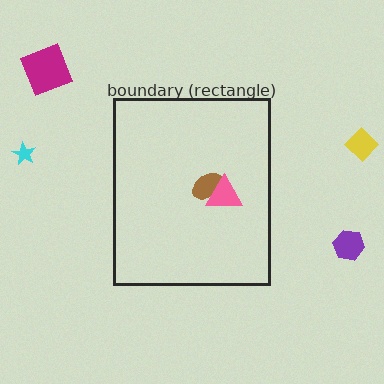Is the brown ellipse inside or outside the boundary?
Inside.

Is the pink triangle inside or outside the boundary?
Inside.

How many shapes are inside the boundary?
2 inside, 4 outside.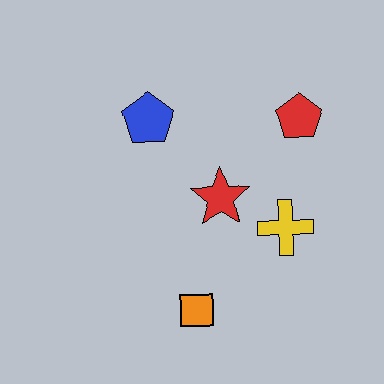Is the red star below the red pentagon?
Yes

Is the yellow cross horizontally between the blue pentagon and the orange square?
No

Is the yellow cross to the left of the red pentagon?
Yes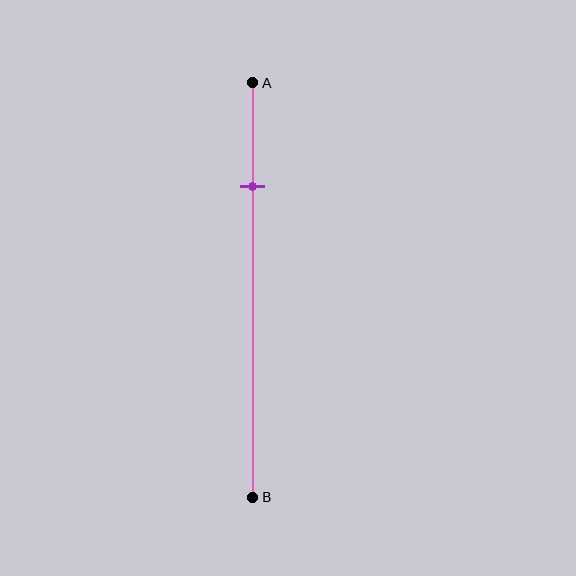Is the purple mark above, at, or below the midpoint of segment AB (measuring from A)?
The purple mark is above the midpoint of segment AB.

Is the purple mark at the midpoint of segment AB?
No, the mark is at about 25% from A, not at the 50% midpoint.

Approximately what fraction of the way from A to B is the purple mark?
The purple mark is approximately 25% of the way from A to B.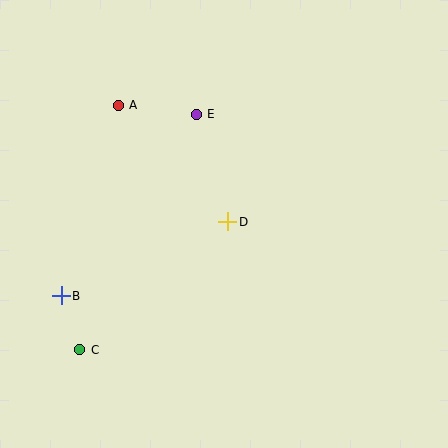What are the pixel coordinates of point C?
Point C is at (80, 350).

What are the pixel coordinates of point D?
Point D is at (228, 222).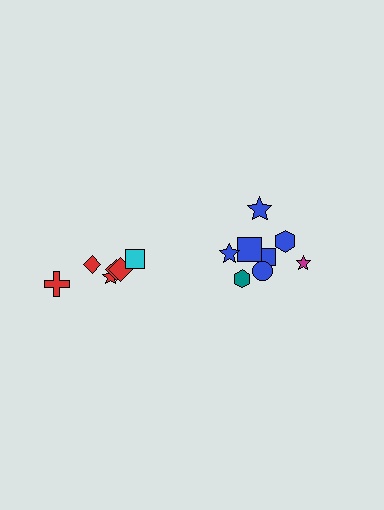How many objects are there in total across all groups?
There are 14 objects.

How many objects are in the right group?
There are 8 objects.